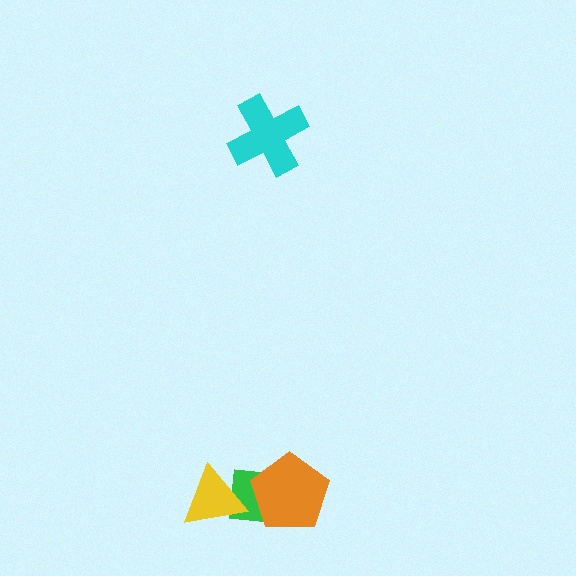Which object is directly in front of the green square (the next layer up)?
The orange pentagon is directly in front of the green square.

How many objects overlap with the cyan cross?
0 objects overlap with the cyan cross.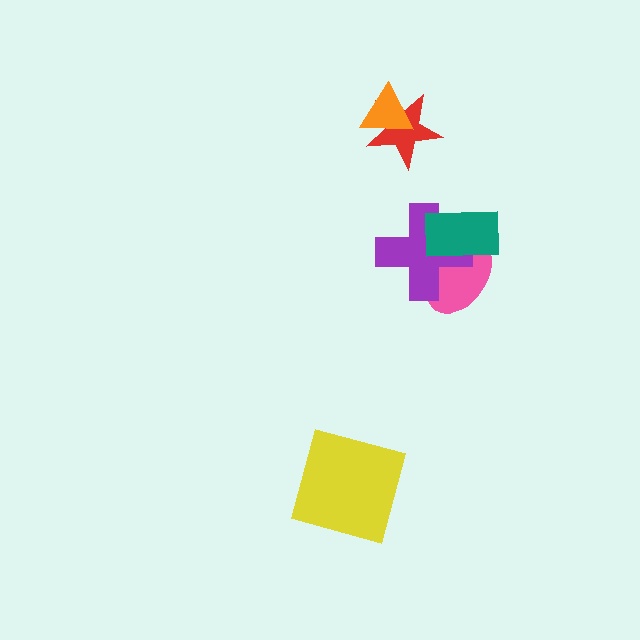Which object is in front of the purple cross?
The teal rectangle is in front of the purple cross.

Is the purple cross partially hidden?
Yes, it is partially covered by another shape.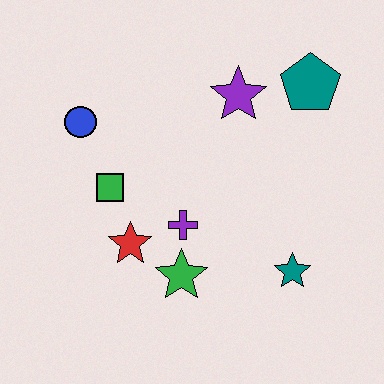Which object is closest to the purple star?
The teal pentagon is closest to the purple star.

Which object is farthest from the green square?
The teal pentagon is farthest from the green square.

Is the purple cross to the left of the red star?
No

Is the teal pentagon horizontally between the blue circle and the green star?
No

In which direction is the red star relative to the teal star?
The red star is to the left of the teal star.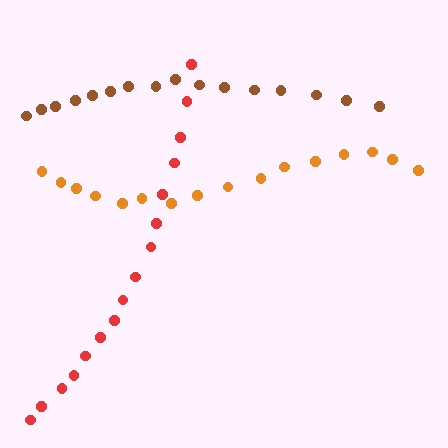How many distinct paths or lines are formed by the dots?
There are 3 distinct paths.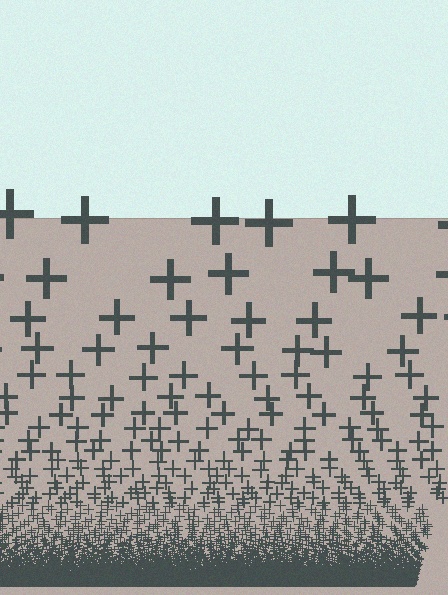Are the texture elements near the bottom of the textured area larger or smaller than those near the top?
Smaller. The gradient is inverted — elements near the bottom are smaller and denser.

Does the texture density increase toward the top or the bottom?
Density increases toward the bottom.